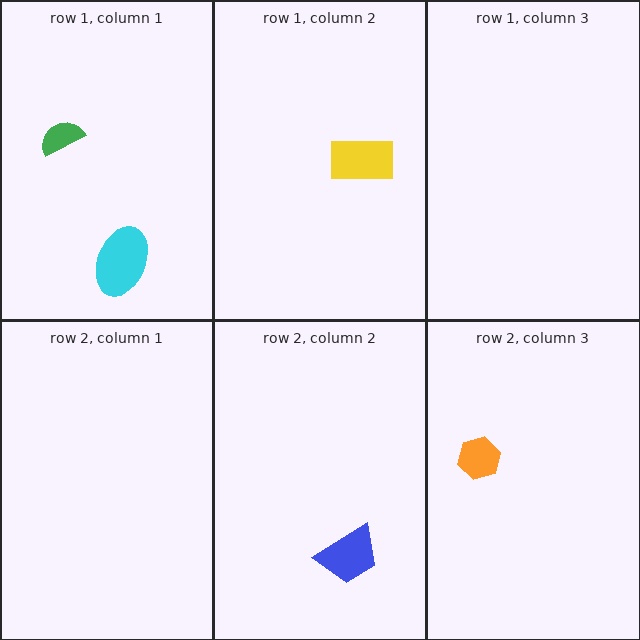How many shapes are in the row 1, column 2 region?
1.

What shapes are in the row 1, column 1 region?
The cyan ellipse, the green semicircle.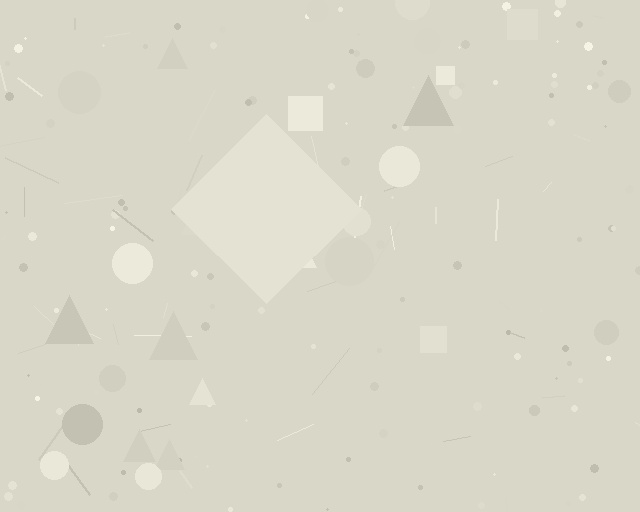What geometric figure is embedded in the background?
A diamond is embedded in the background.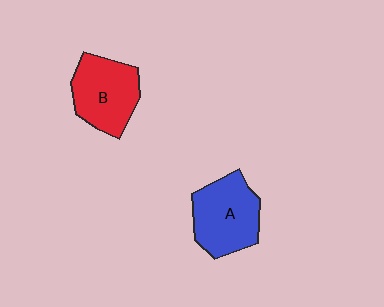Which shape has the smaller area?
Shape B (red).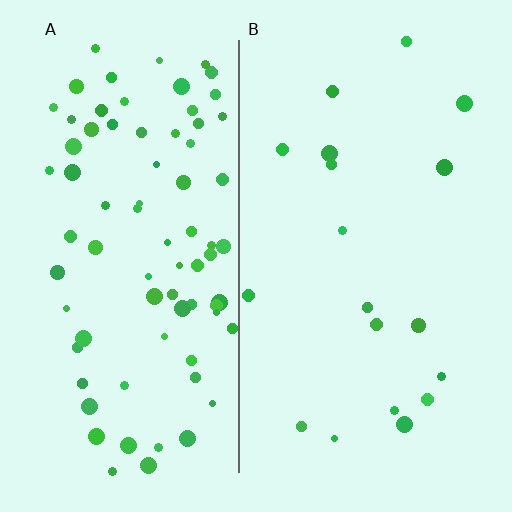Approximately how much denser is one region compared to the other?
Approximately 4.3× — region A over region B.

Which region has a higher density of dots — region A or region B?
A (the left).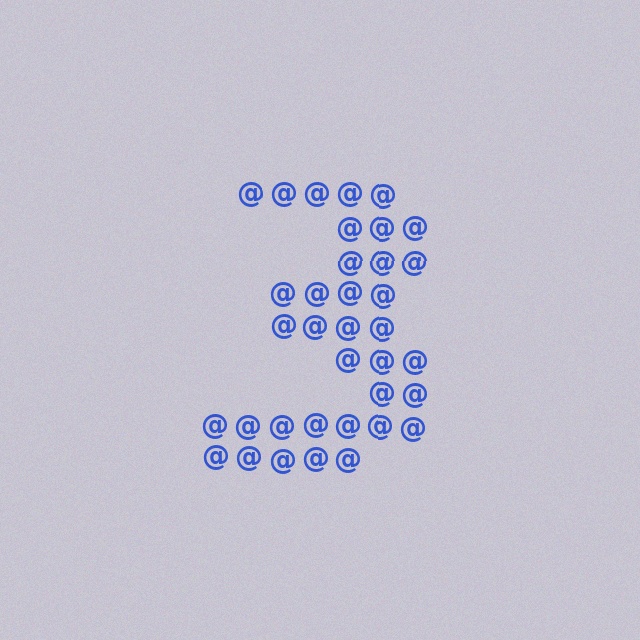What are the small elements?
The small elements are at signs.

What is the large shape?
The large shape is the digit 3.